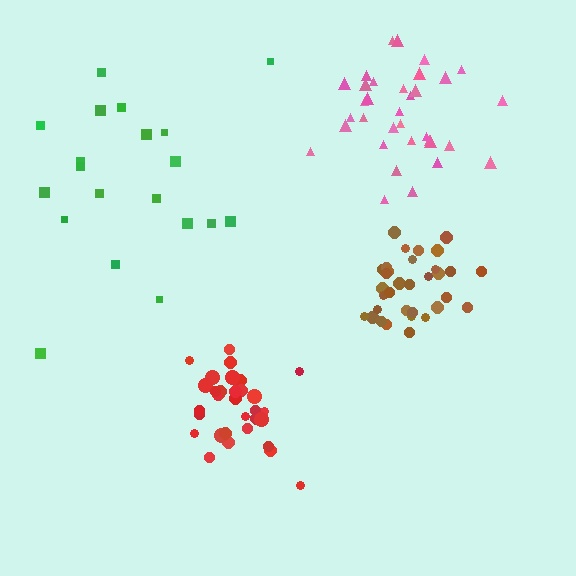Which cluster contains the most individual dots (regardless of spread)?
Pink (34).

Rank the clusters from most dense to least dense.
red, brown, pink, green.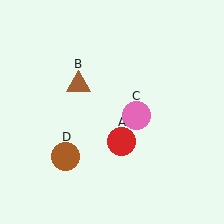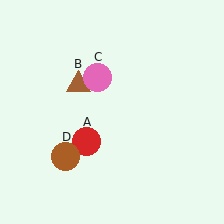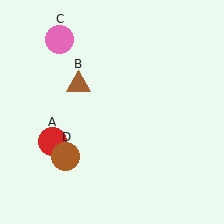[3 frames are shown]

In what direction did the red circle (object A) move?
The red circle (object A) moved left.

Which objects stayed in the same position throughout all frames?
Brown triangle (object B) and brown circle (object D) remained stationary.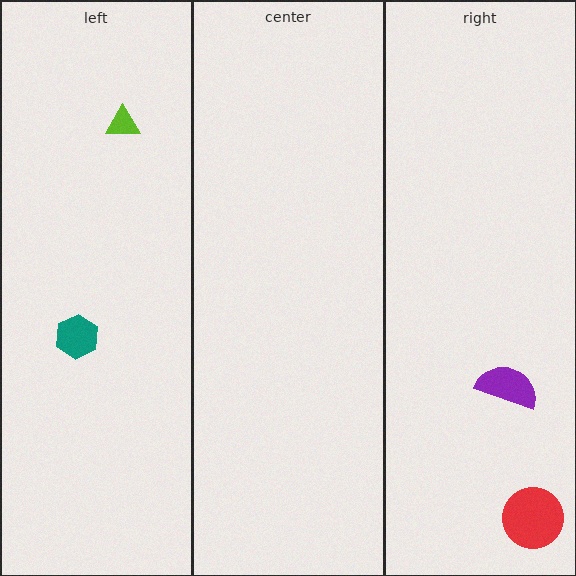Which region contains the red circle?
The right region.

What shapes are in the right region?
The purple semicircle, the red circle.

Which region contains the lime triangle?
The left region.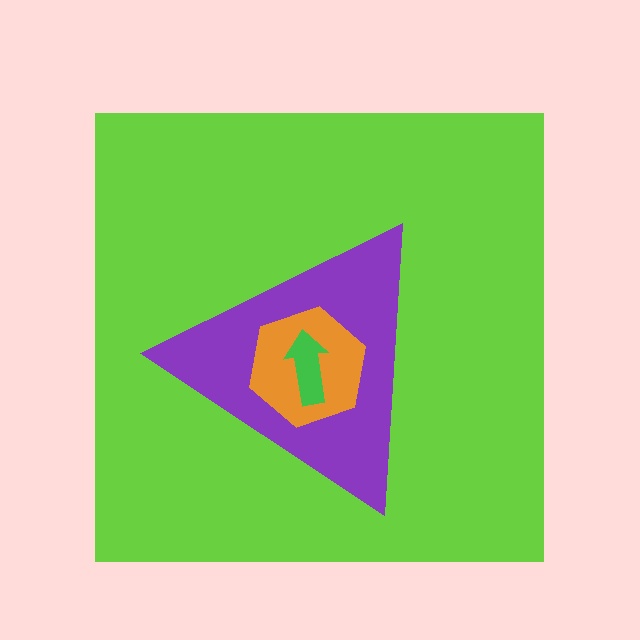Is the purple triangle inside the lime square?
Yes.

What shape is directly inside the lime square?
The purple triangle.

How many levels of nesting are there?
4.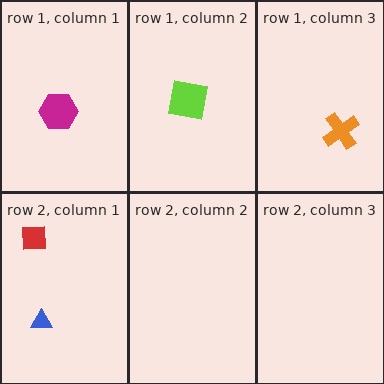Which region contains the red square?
The row 2, column 1 region.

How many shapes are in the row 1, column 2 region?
1.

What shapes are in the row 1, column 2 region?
The lime square.